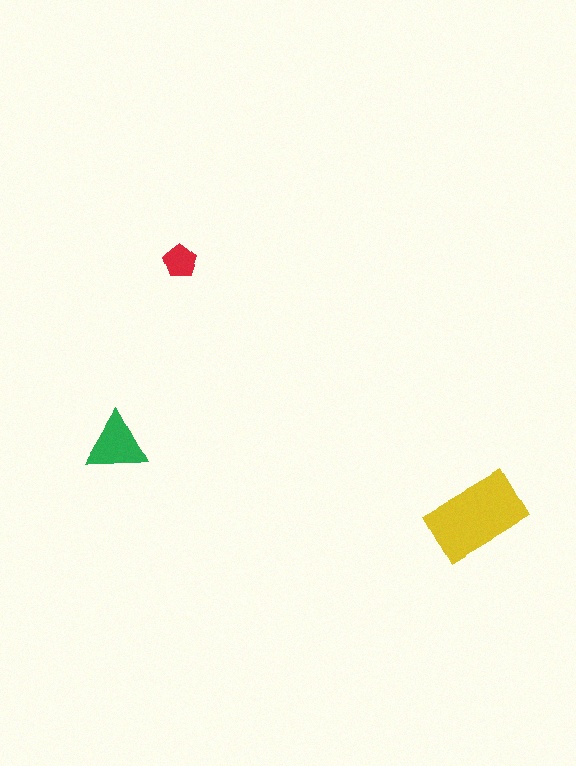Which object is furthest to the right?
The yellow rectangle is rightmost.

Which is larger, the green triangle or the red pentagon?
The green triangle.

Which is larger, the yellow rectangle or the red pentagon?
The yellow rectangle.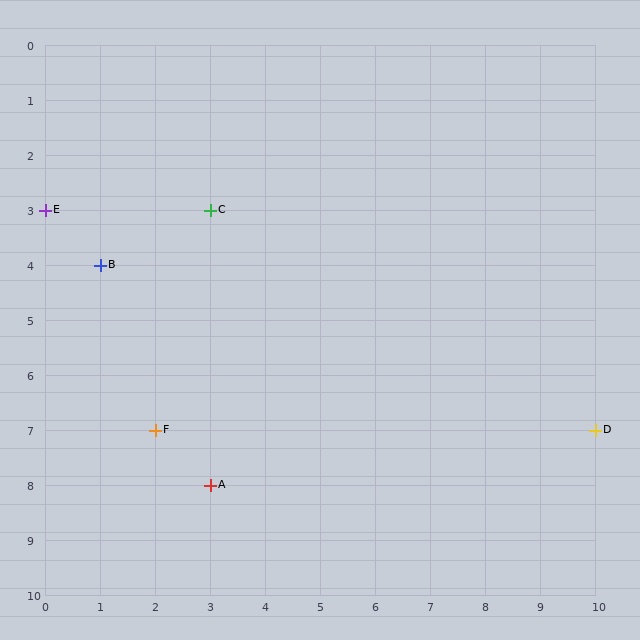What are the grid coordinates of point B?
Point B is at grid coordinates (1, 4).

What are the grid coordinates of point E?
Point E is at grid coordinates (0, 3).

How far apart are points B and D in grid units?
Points B and D are 9 columns and 3 rows apart (about 9.5 grid units diagonally).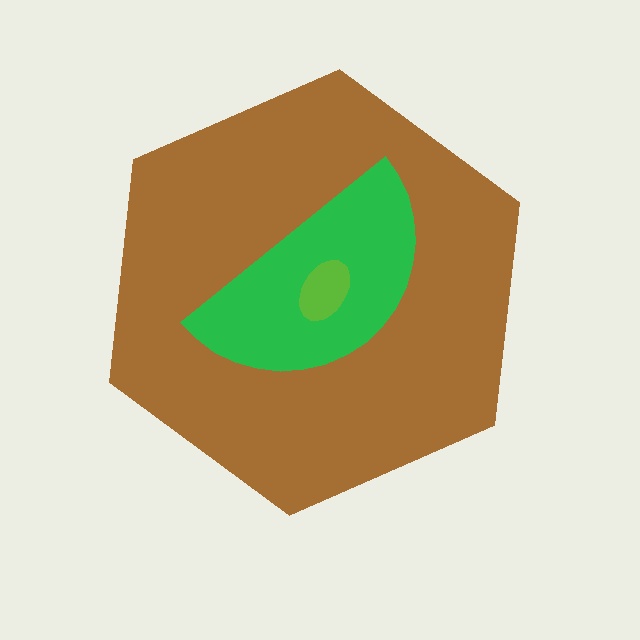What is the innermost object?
The lime ellipse.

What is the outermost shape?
The brown hexagon.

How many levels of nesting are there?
3.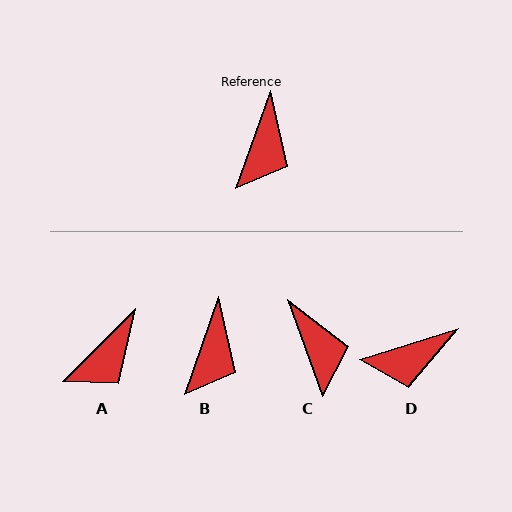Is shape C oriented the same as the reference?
No, it is off by about 39 degrees.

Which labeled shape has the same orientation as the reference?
B.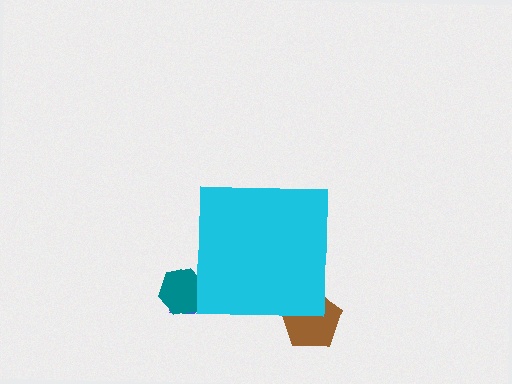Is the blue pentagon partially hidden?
Yes, the blue pentagon is partially hidden behind the cyan square.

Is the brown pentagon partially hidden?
Yes, the brown pentagon is partially hidden behind the cyan square.